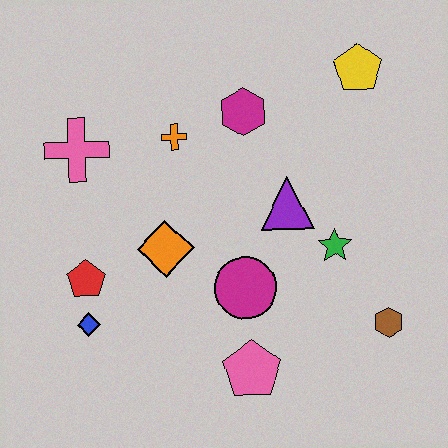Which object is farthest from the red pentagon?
The yellow pentagon is farthest from the red pentagon.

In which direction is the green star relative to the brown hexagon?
The green star is above the brown hexagon.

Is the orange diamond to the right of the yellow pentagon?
No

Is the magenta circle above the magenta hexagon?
No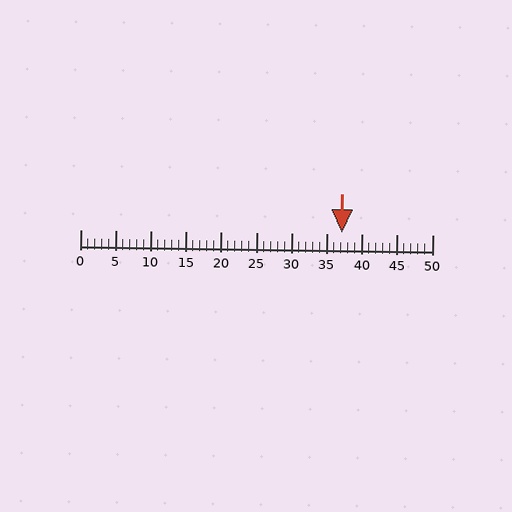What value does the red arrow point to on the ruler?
The red arrow points to approximately 37.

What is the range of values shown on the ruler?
The ruler shows values from 0 to 50.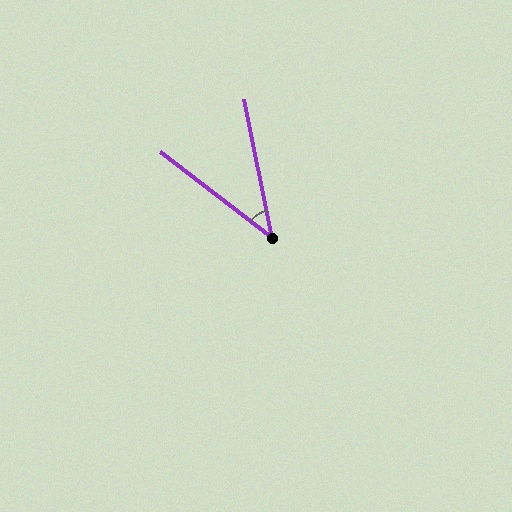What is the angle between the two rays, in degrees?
Approximately 41 degrees.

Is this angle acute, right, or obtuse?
It is acute.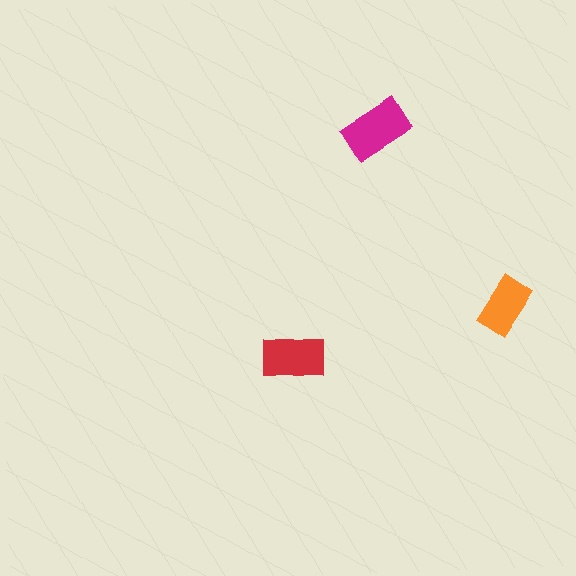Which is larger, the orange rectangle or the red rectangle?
The red one.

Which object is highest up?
The magenta rectangle is topmost.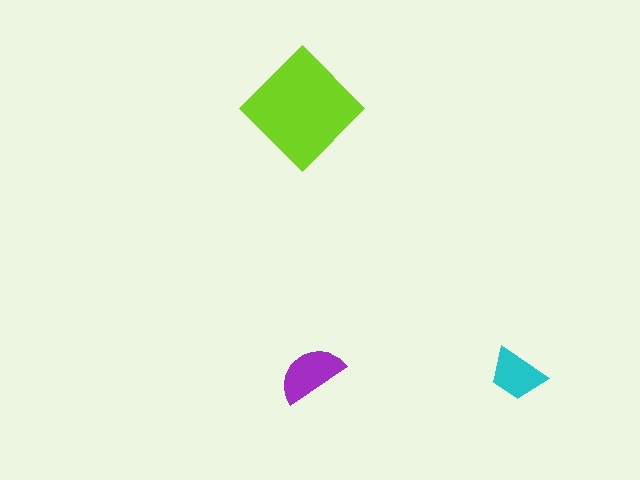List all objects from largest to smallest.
The lime diamond, the purple semicircle, the cyan trapezoid.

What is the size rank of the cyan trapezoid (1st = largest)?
3rd.